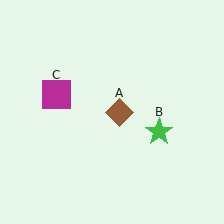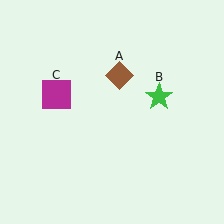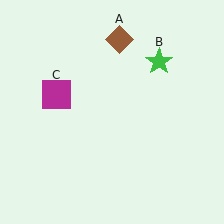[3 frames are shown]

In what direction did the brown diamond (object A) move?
The brown diamond (object A) moved up.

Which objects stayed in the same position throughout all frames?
Magenta square (object C) remained stationary.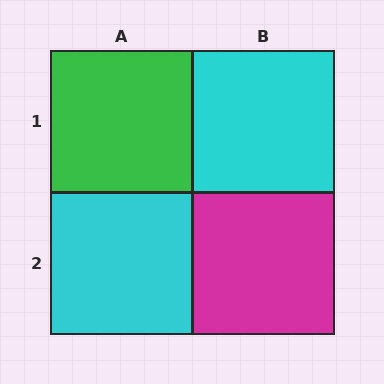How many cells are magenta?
1 cell is magenta.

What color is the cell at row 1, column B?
Cyan.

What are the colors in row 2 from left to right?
Cyan, magenta.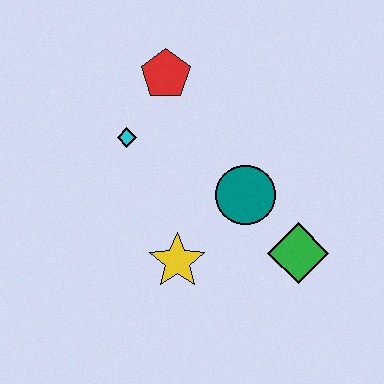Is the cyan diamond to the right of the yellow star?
No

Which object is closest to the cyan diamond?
The red pentagon is closest to the cyan diamond.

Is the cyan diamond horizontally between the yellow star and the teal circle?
No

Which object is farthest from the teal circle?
The red pentagon is farthest from the teal circle.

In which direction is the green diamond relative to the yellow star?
The green diamond is to the right of the yellow star.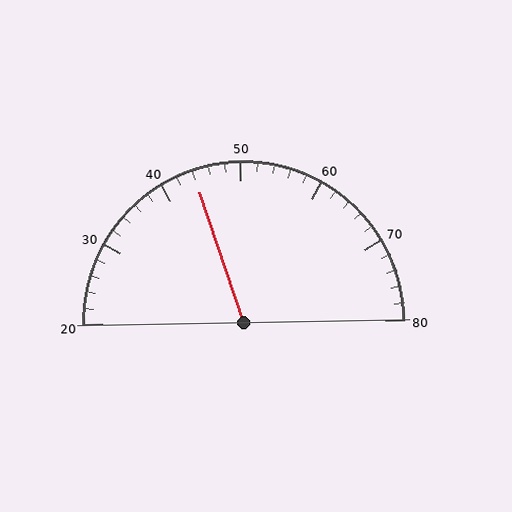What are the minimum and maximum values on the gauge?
The gauge ranges from 20 to 80.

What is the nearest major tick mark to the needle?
The nearest major tick mark is 40.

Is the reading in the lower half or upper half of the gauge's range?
The reading is in the lower half of the range (20 to 80).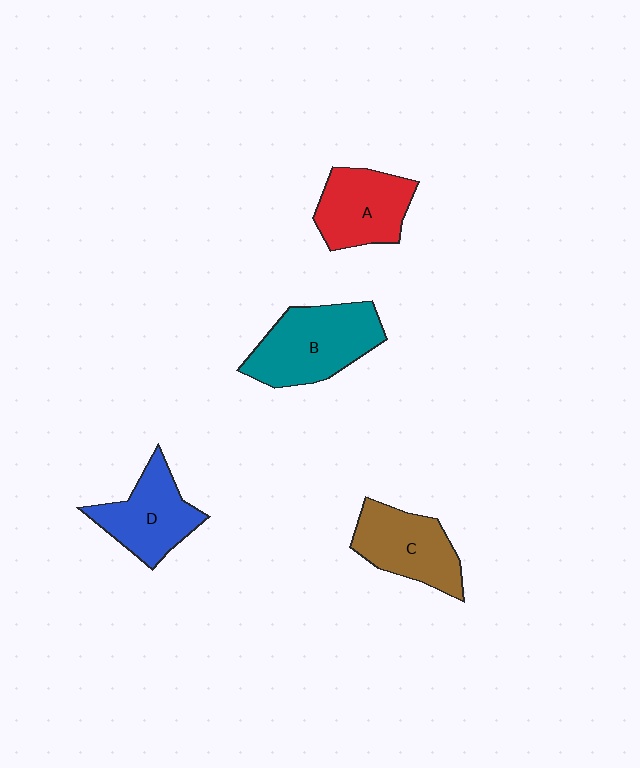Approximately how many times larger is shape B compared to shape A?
Approximately 1.3 times.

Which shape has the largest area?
Shape B (teal).